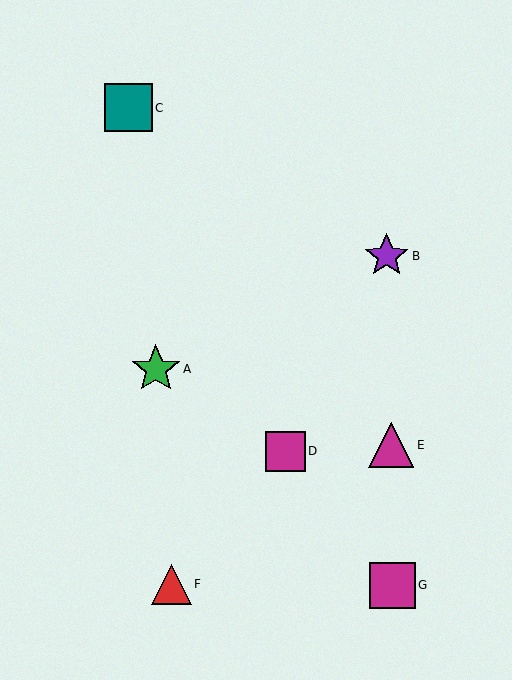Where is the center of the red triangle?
The center of the red triangle is at (171, 585).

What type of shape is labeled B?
Shape B is a purple star.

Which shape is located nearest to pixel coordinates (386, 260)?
The purple star (labeled B) at (387, 256) is nearest to that location.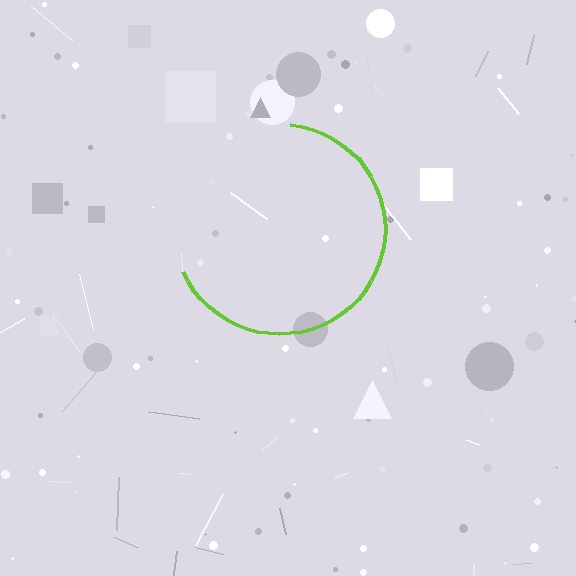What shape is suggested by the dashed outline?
The dashed outline suggests a circle.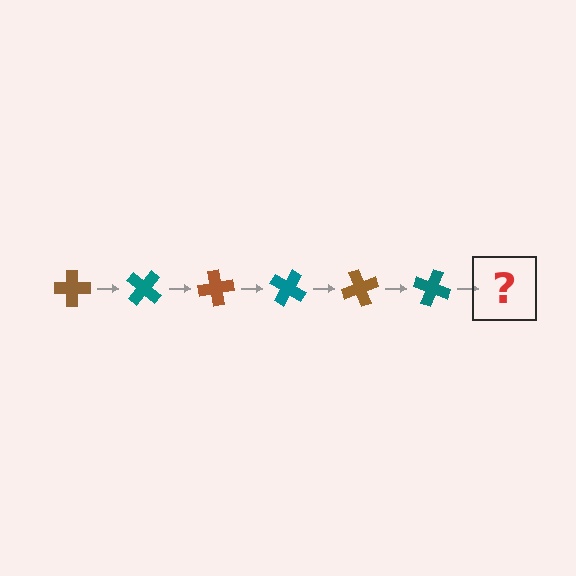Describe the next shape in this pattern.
It should be a brown cross, rotated 240 degrees from the start.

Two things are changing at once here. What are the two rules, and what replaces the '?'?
The two rules are that it rotates 40 degrees each step and the color cycles through brown and teal. The '?' should be a brown cross, rotated 240 degrees from the start.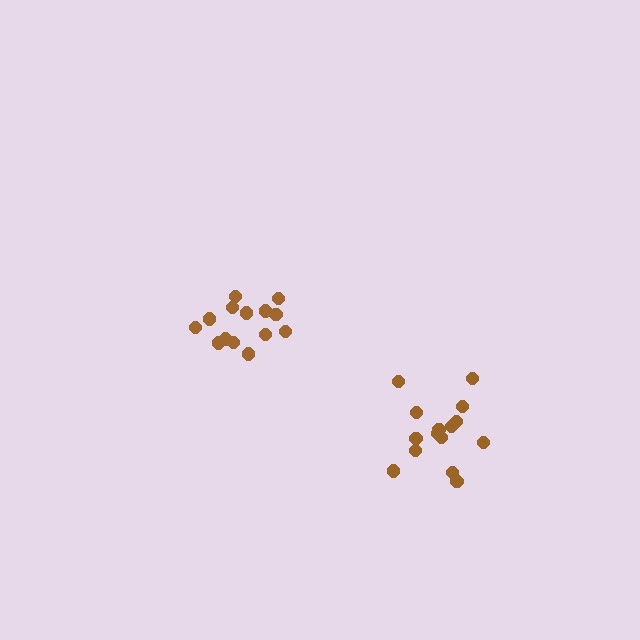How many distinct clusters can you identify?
There are 2 distinct clusters.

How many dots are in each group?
Group 1: 14 dots, Group 2: 15 dots (29 total).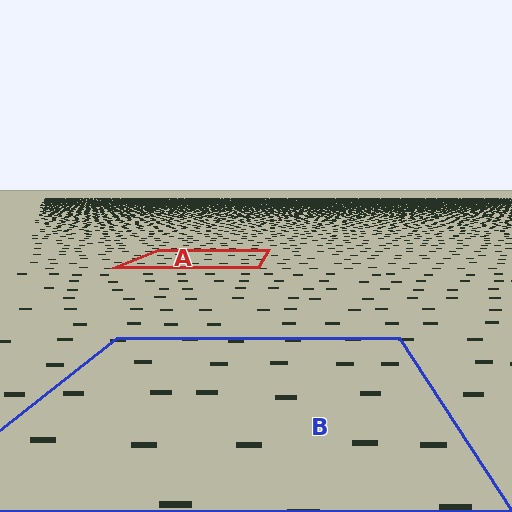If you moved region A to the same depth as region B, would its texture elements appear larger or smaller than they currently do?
They would appear larger. At a closer depth, the same texture elements are projected at a bigger on-screen size.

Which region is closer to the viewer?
Region B is closer. The texture elements there are larger and more spread out.